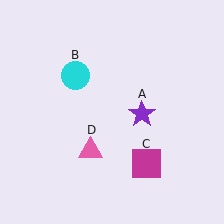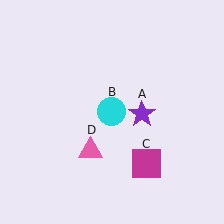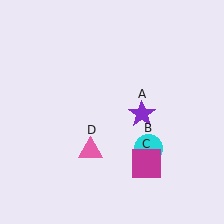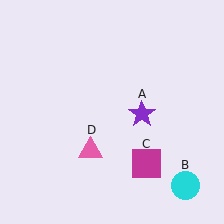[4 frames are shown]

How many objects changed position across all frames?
1 object changed position: cyan circle (object B).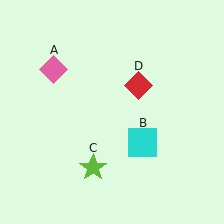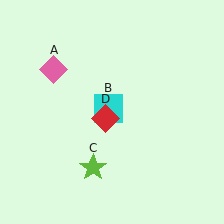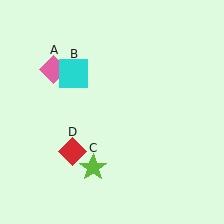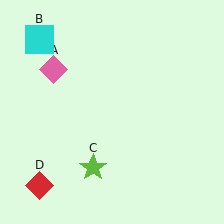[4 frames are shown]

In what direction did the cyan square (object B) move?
The cyan square (object B) moved up and to the left.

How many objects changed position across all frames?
2 objects changed position: cyan square (object B), red diamond (object D).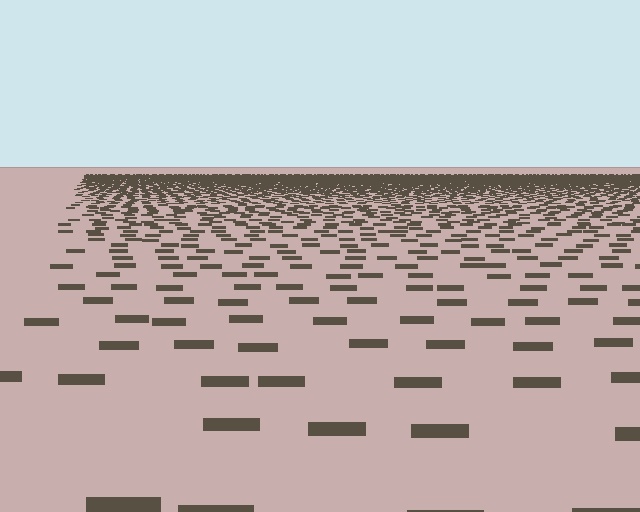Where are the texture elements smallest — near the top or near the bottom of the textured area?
Near the top.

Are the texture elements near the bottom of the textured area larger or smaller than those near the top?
Larger. Near the bottom, elements are closer to the viewer and appear at a bigger on-screen size.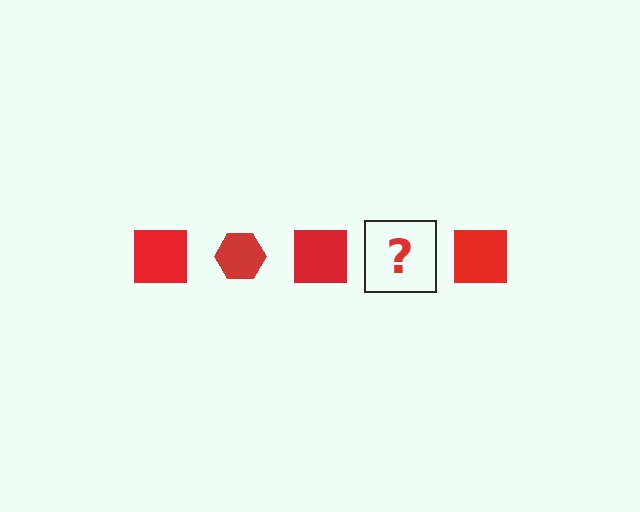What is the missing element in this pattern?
The missing element is a red hexagon.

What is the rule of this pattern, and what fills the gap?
The rule is that the pattern cycles through square, hexagon shapes in red. The gap should be filled with a red hexagon.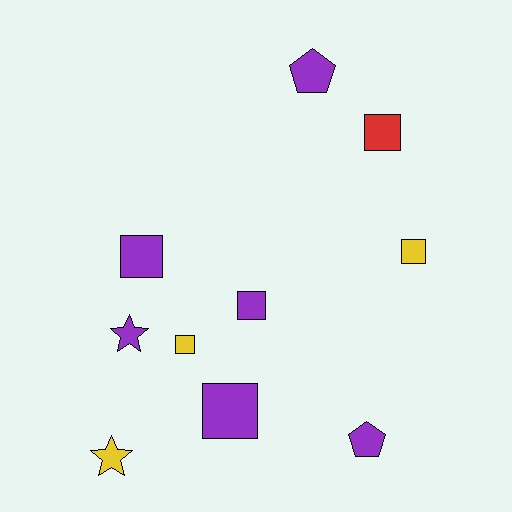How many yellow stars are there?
There is 1 yellow star.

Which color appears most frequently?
Purple, with 6 objects.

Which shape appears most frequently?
Square, with 6 objects.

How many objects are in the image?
There are 10 objects.